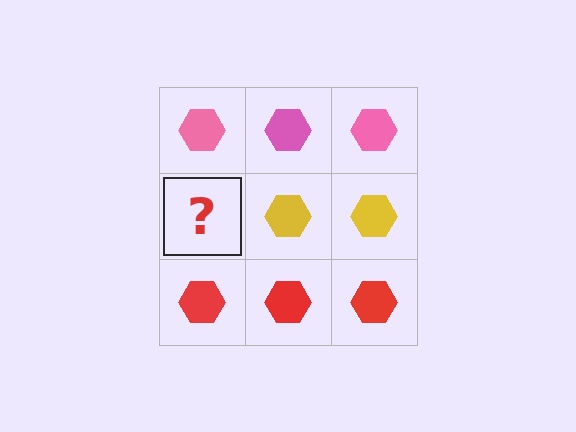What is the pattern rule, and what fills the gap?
The rule is that each row has a consistent color. The gap should be filled with a yellow hexagon.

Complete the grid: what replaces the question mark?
The question mark should be replaced with a yellow hexagon.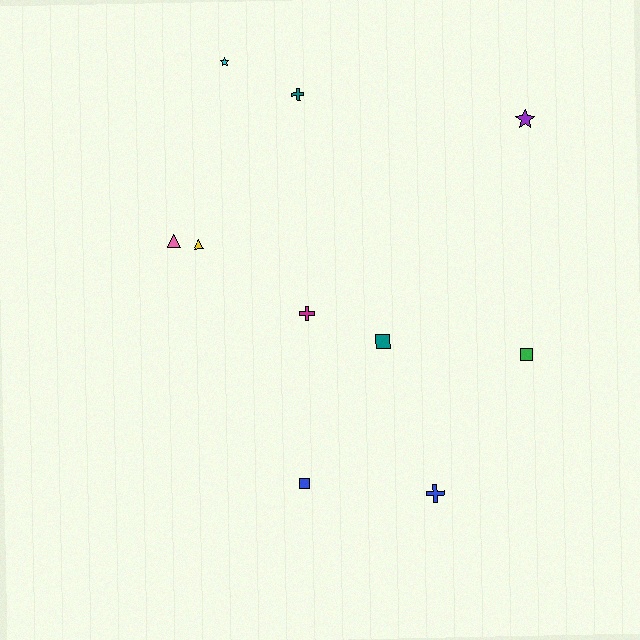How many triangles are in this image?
There are 2 triangles.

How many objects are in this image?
There are 10 objects.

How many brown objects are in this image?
There are no brown objects.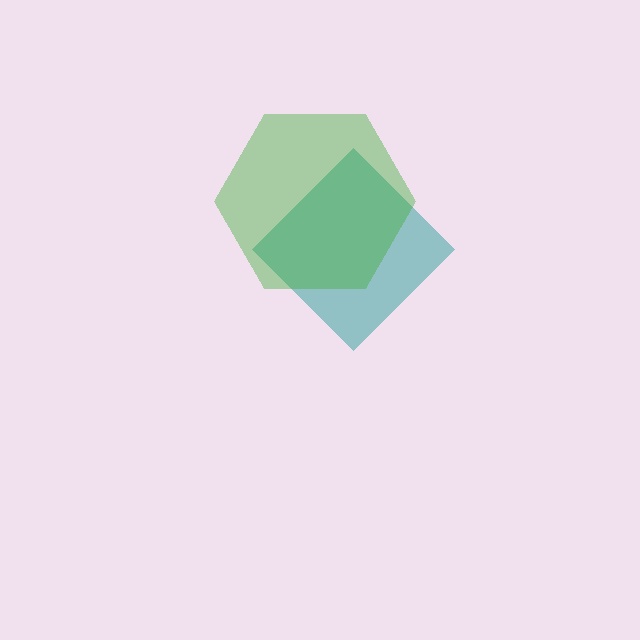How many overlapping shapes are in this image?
There are 2 overlapping shapes in the image.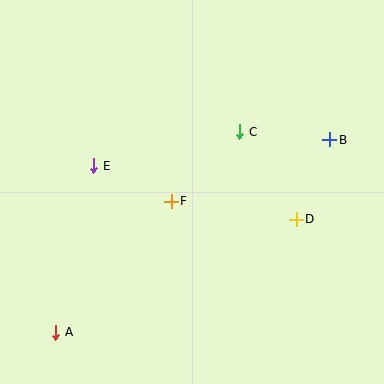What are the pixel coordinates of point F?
Point F is at (171, 201).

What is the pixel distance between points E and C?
The distance between E and C is 150 pixels.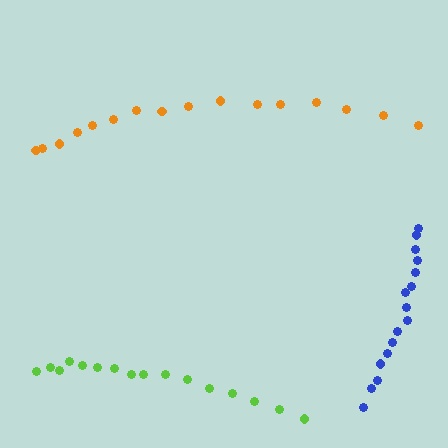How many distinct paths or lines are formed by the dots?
There are 3 distinct paths.